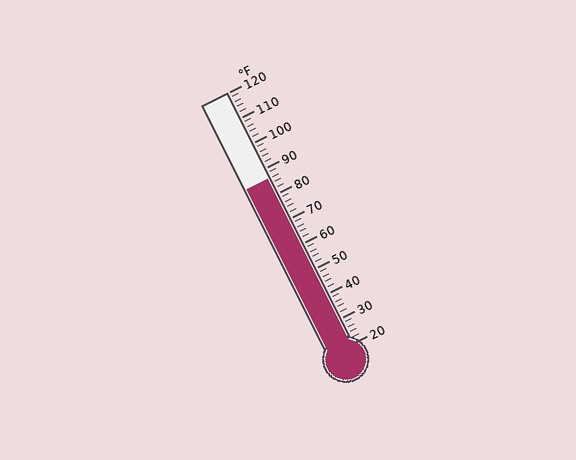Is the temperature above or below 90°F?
The temperature is below 90°F.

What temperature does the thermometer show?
The thermometer shows approximately 86°F.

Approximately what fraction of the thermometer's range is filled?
The thermometer is filled to approximately 65% of its range.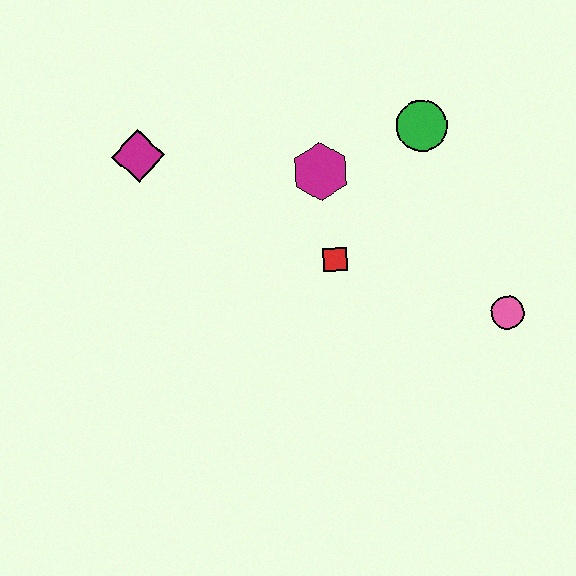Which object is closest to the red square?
The magenta hexagon is closest to the red square.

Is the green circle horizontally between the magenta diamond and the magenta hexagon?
No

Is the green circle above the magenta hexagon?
Yes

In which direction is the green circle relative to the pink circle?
The green circle is above the pink circle.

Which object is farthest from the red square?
The magenta diamond is farthest from the red square.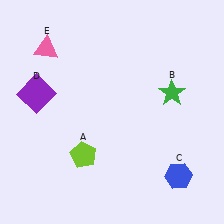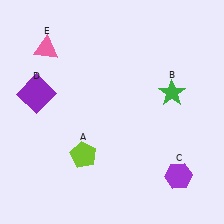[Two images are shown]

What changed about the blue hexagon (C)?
In Image 1, C is blue. In Image 2, it changed to purple.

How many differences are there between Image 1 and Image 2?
There is 1 difference between the two images.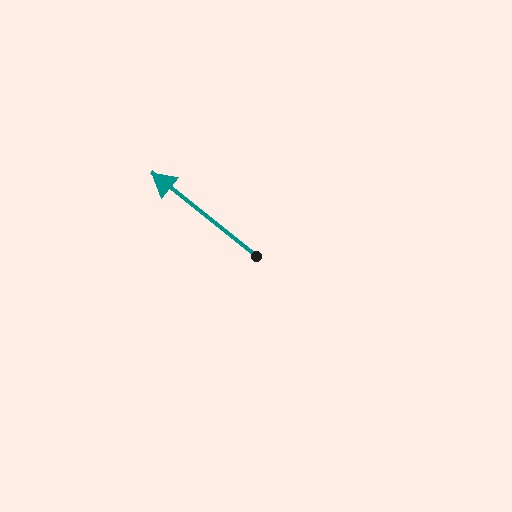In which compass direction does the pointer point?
Northwest.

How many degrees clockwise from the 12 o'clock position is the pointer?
Approximately 308 degrees.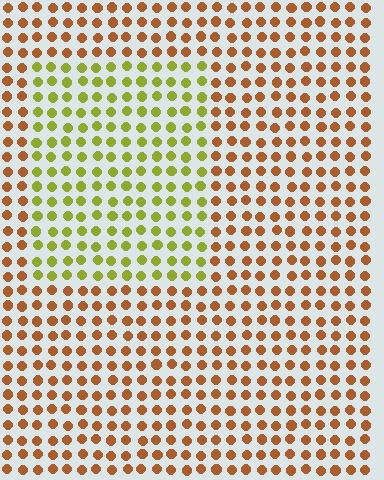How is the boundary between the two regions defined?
The boundary is defined purely by a slight shift in hue (about 51 degrees). Spacing, size, and orientation are identical on both sides.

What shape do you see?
I see a rectangle.